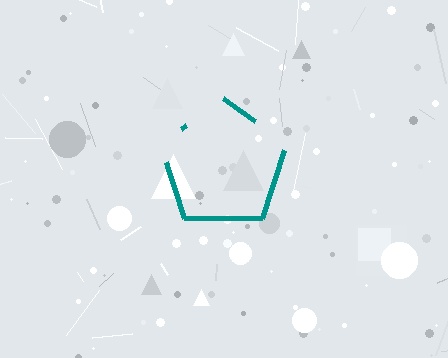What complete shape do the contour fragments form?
The contour fragments form a pentagon.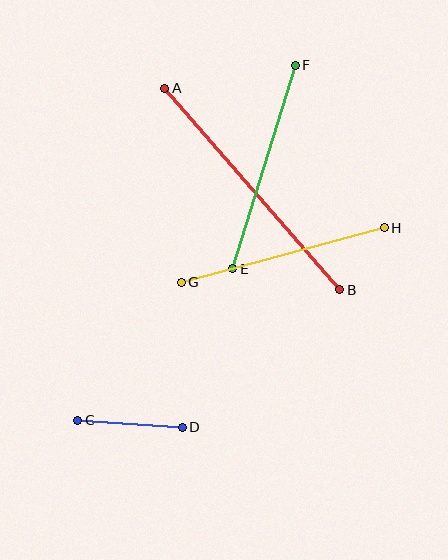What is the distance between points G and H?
The distance is approximately 210 pixels.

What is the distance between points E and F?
The distance is approximately 213 pixels.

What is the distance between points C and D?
The distance is approximately 105 pixels.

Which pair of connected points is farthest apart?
Points A and B are farthest apart.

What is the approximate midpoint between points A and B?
The midpoint is at approximately (252, 189) pixels.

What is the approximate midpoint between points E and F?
The midpoint is at approximately (264, 167) pixels.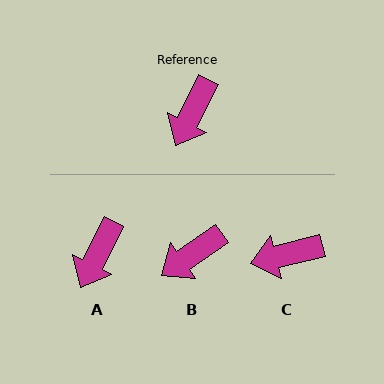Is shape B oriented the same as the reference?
No, it is off by about 28 degrees.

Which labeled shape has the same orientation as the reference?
A.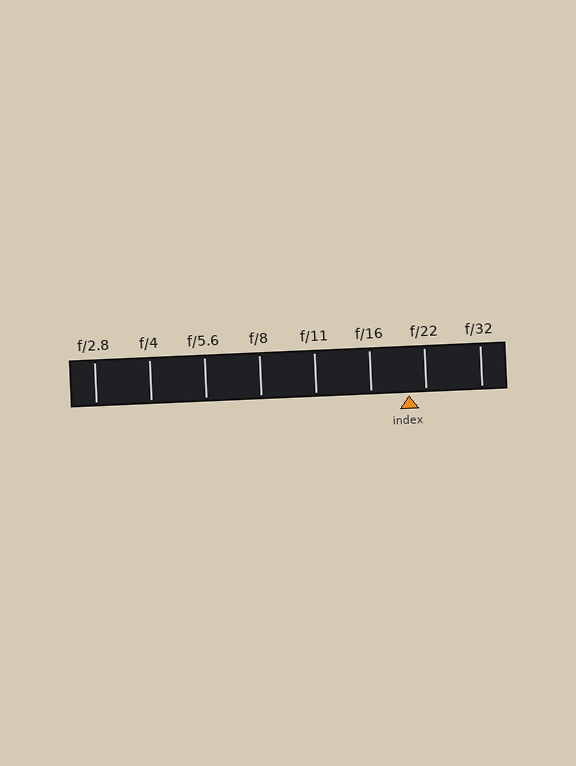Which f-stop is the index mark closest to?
The index mark is closest to f/22.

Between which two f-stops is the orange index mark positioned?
The index mark is between f/16 and f/22.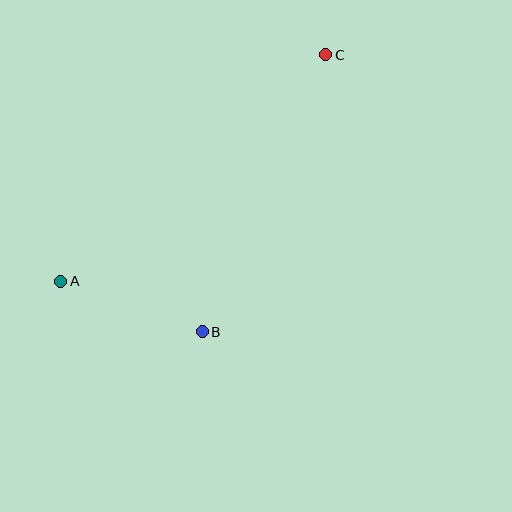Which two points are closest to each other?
Points A and B are closest to each other.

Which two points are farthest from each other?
Points A and C are farthest from each other.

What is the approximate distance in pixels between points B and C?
The distance between B and C is approximately 303 pixels.